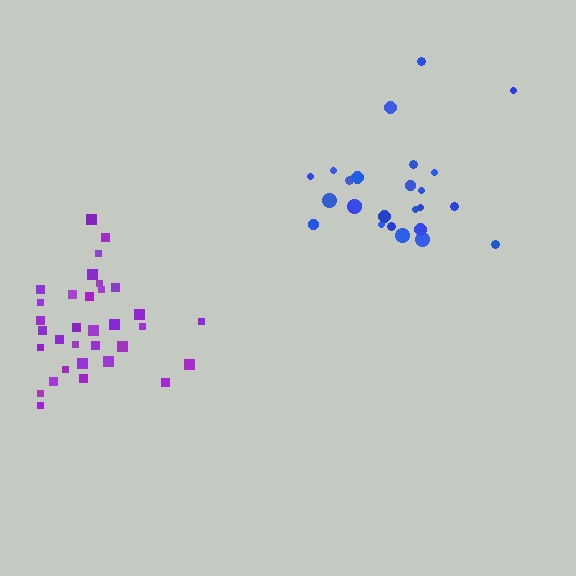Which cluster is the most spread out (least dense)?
Blue.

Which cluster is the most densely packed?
Purple.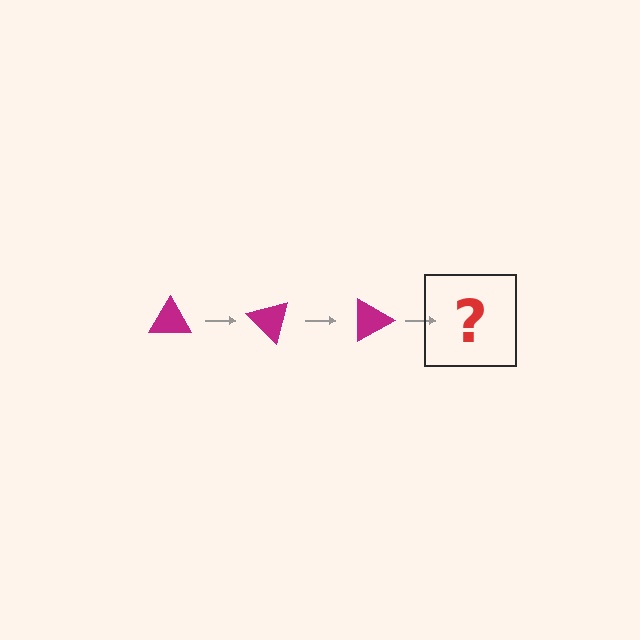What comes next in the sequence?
The next element should be a magenta triangle rotated 135 degrees.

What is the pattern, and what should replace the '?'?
The pattern is that the triangle rotates 45 degrees each step. The '?' should be a magenta triangle rotated 135 degrees.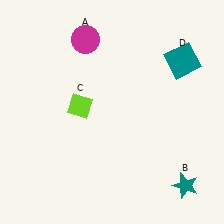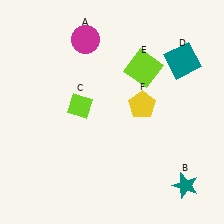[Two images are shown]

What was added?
A lime square (E), a yellow pentagon (F) were added in Image 2.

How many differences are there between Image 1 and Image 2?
There are 2 differences between the two images.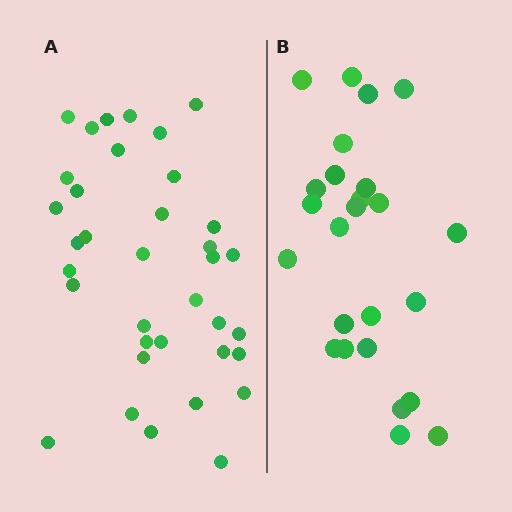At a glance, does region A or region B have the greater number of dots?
Region A (the left region) has more dots.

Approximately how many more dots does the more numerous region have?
Region A has roughly 12 or so more dots than region B.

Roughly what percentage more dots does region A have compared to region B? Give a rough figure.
About 45% more.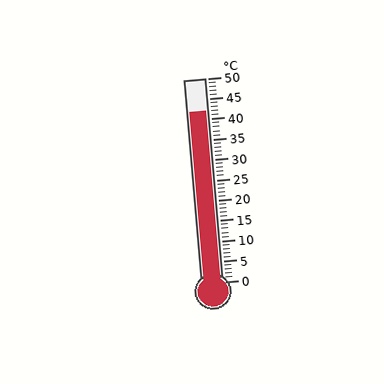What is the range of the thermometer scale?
The thermometer scale ranges from 0°C to 50°C.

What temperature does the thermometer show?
The thermometer shows approximately 42°C.